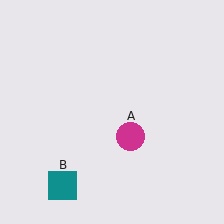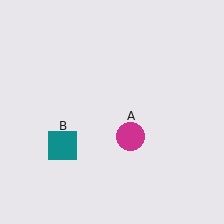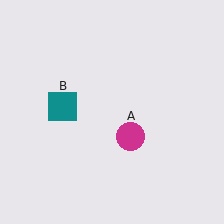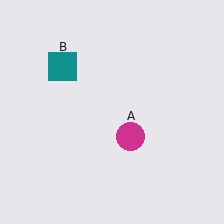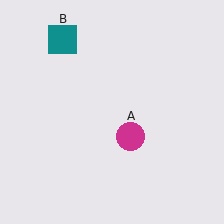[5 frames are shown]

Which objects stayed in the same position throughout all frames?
Magenta circle (object A) remained stationary.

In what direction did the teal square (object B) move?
The teal square (object B) moved up.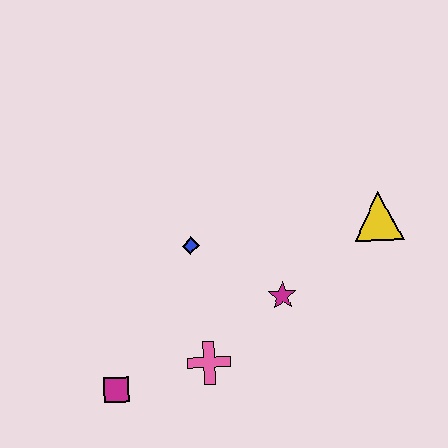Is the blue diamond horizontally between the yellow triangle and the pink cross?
No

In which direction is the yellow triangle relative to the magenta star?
The yellow triangle is to the right of the magenta star.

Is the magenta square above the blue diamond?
No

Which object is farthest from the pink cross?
The yellow triangle is farthest from the pink cross.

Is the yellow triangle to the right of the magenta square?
Yes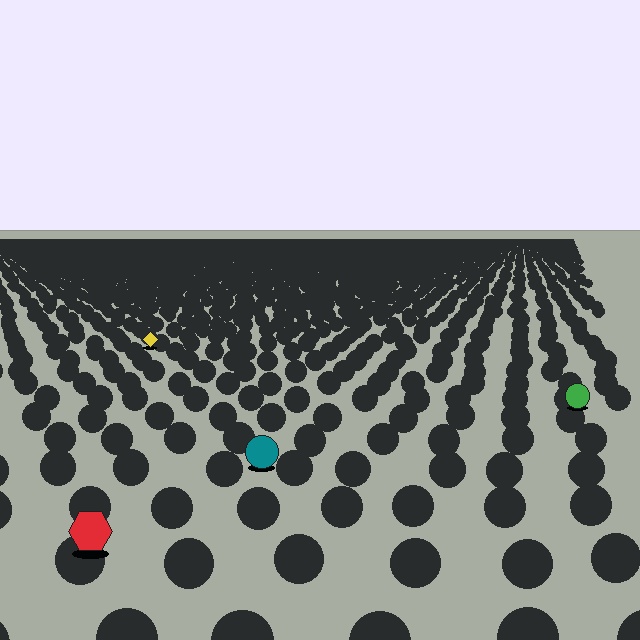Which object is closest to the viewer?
The red hexagon is closest. The texture marks near it are larger and more spread out.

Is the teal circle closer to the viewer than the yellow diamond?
Yes. The teal circle is closer — you can tell from the texture gradient: the ground texture is coarser near it.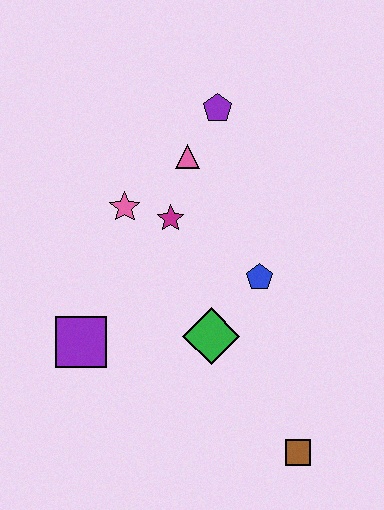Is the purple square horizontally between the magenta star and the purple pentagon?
No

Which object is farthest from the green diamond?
The purple pentagon is farthest from the green diamond.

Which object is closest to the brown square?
The green diamond is closest to the brown square.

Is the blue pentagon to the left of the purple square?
No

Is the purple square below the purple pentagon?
Yes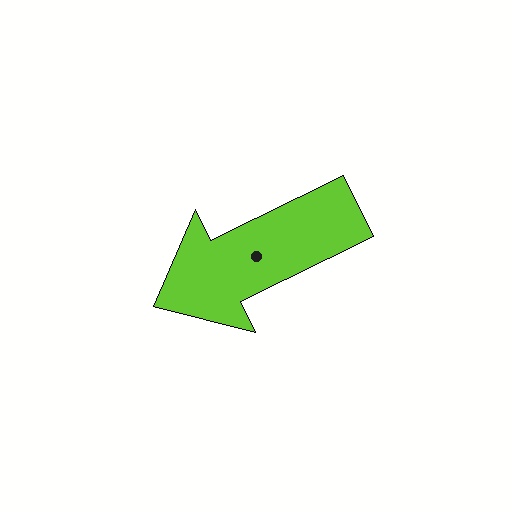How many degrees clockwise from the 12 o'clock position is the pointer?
Approximately 244 degrees.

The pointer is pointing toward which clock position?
Roughly 8 o'clock.